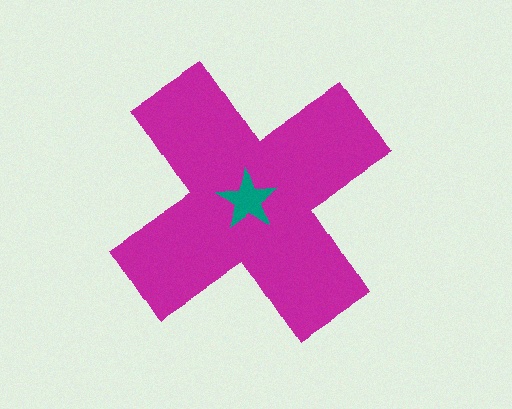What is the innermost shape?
The teal star.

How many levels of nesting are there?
2.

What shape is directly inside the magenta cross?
The teal star.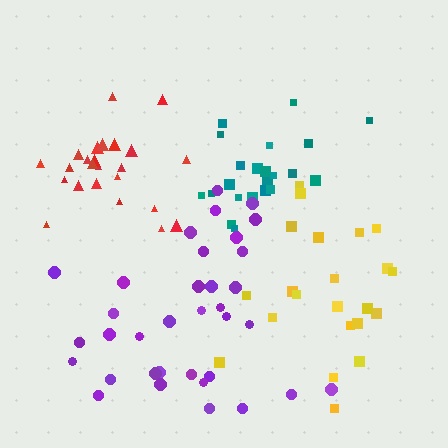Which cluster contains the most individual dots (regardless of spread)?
Purple (35).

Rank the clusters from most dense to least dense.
red, teal, yellow, purple.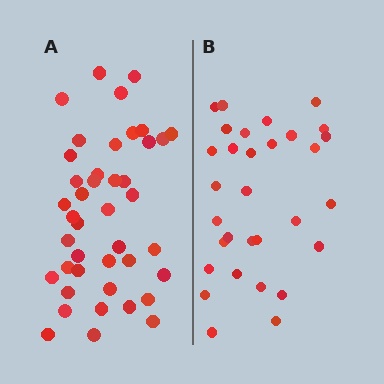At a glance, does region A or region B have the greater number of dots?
Region A (the left region) has more dots.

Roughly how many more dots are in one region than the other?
Region A has roughly 12 or so more dots than region B.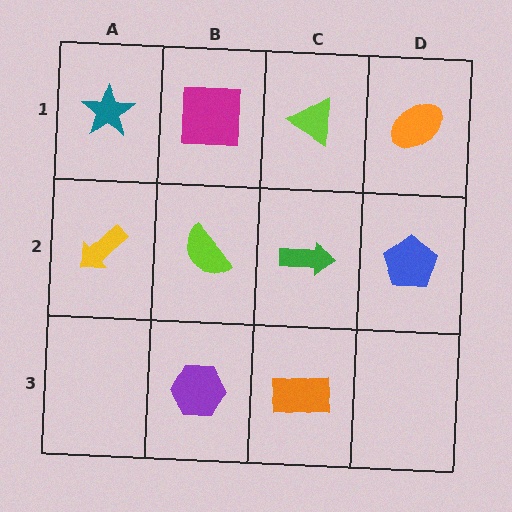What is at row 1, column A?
A teal star.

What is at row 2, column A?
A yellow arrow.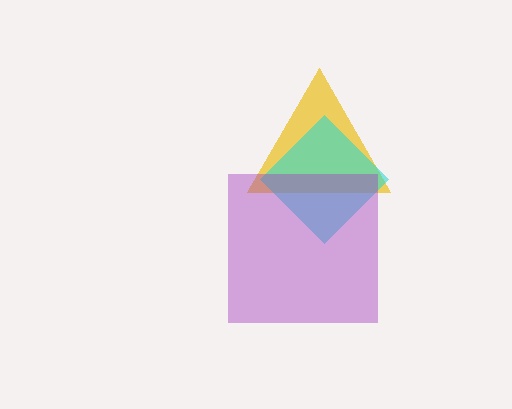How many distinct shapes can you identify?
There are 3 distinct shapes: a yellow triangle, a cyan diamond, a purple square.